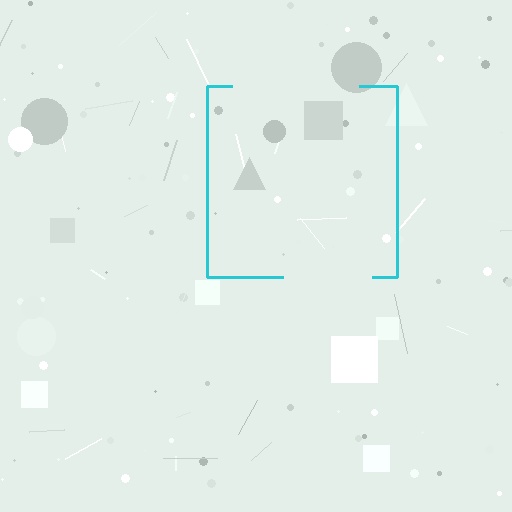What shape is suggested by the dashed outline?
The dashed outline suggests a square.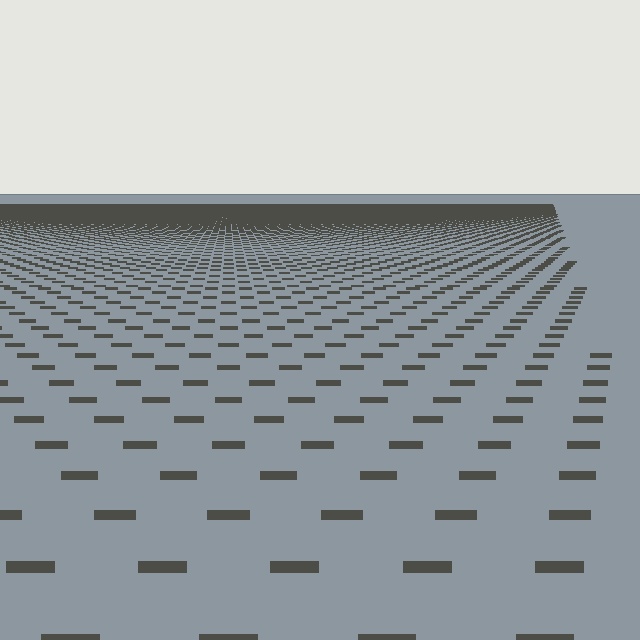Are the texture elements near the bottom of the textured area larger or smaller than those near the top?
Larger. Near the bottom, elements are closer to the viewer and appear at a bigger on-screen size.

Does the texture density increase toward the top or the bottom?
Density increases toward the top.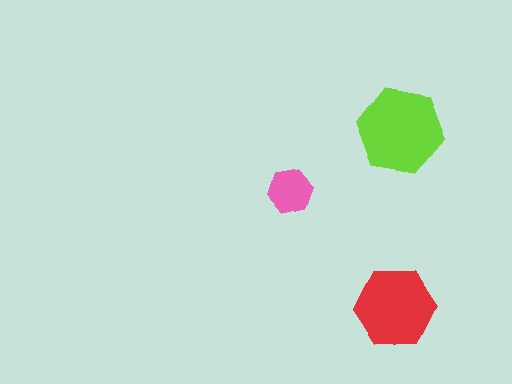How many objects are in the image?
There are 3 objects in the image.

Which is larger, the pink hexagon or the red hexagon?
The red one.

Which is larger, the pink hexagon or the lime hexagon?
The lime one.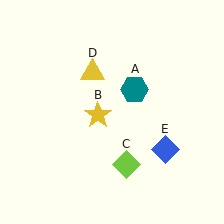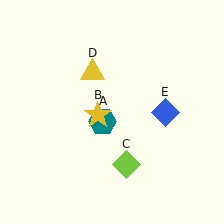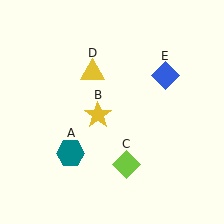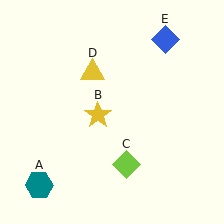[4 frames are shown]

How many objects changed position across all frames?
2 objects changed position: teal hexagon (object A), blue diamond (object E).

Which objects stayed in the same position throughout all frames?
Yellow star (object B) and lime diamond (object C) and yellow triangle (object D) remained stationary.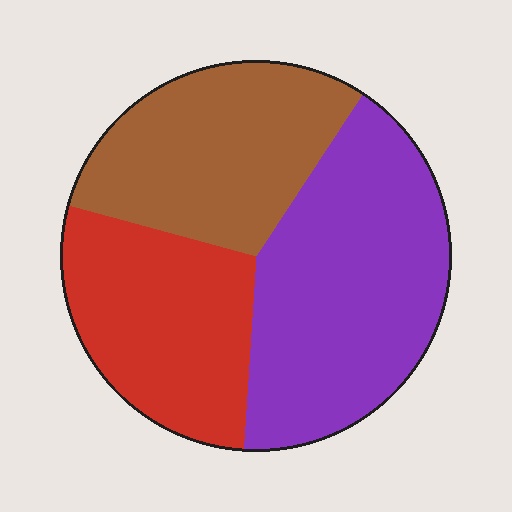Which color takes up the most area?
Purple, at roughly 40%.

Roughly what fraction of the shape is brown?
Brown takes up between a sixth and a third of the shape.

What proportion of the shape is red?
Red takes up about one quarter (1/4) of the shape.